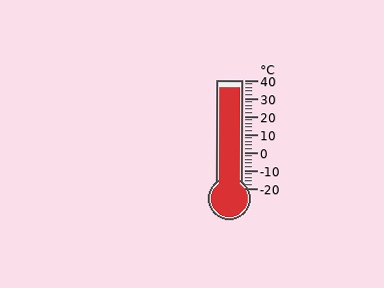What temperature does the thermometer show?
The thermometer shows approximately 36°C.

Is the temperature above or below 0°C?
The temperature is above 0°C.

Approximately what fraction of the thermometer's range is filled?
The thermometer is filled to approximately 95% of its range.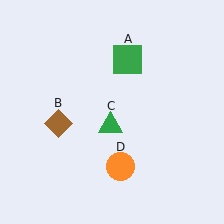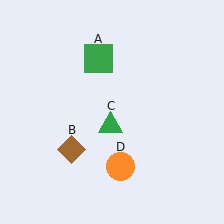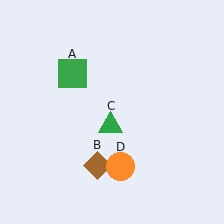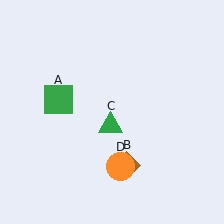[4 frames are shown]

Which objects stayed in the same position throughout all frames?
Green triangle (object C) and orange circle (object D) remained stationary.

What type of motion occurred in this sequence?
The green square (object A), brown diamond (object B) rotated counterclockwise around the center of the scene.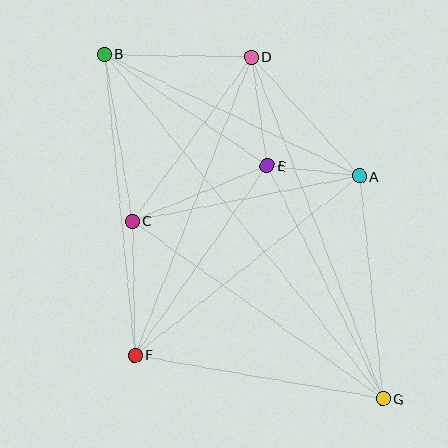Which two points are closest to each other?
Points A and E are closest to each other.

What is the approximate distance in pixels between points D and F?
The distance between D and F is approximately 320 pixels.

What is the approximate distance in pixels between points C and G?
The distance between C and G is approximately 307 pixels.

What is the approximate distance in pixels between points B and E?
The distance between B and E is approximately 197 pixels.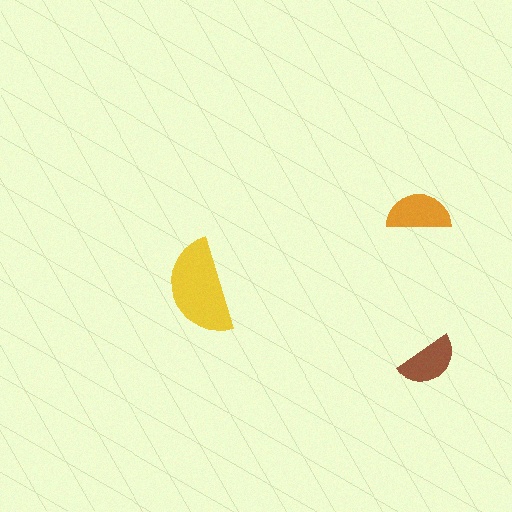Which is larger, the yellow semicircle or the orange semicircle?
The yellow one.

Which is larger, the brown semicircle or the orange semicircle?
The orange one.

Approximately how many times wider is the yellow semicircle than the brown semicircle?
About 1.5 times wider.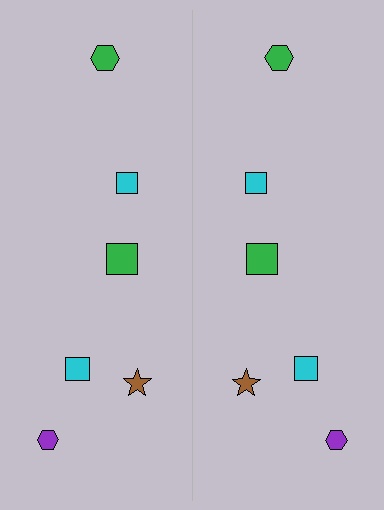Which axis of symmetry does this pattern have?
The pattern has a vertical axis of symmetry running through the center of the image.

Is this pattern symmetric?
Yes, this pattern has bilateral (reflection) symmetry.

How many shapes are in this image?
There are 12 shapes in this image.